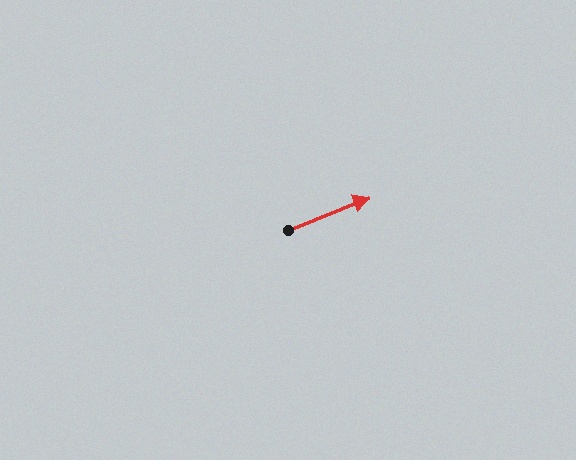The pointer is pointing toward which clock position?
Roughly 2 o'clock.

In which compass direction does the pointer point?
East.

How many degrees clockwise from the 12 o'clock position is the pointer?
Approximately 68 degrees.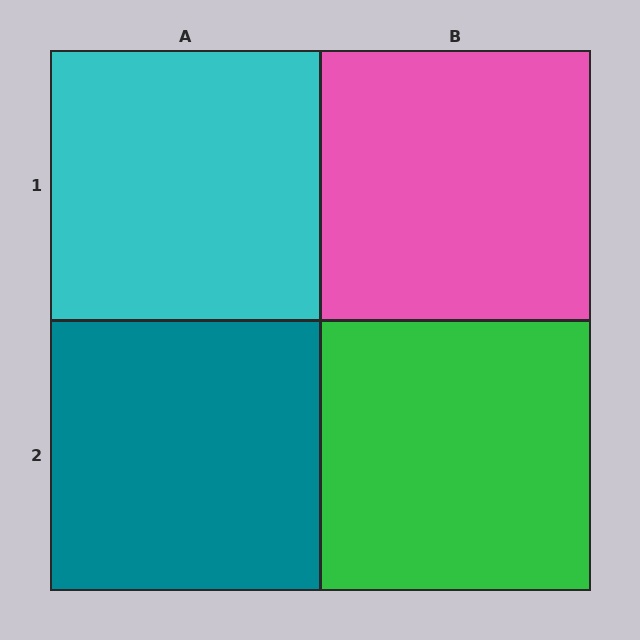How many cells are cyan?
1 cell is cyan.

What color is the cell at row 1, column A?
Cyan.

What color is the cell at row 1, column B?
Pink.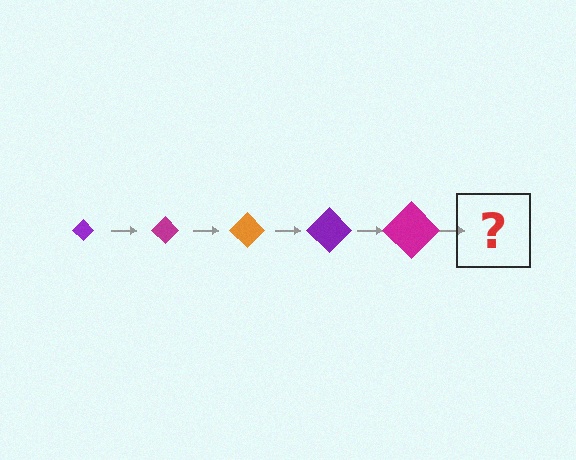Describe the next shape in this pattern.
It should be an orange diamond, larger than the previous one.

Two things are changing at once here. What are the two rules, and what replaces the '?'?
The two rules are that the diamond grows larger each step and the color cycles through purple, magenta, and orange. The '?' should be an orange diamond, larger than the previous one.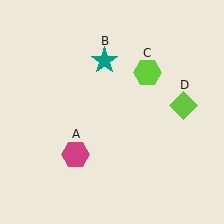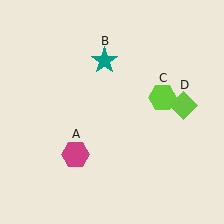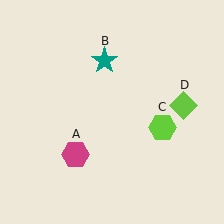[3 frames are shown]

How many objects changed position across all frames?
1 object changed position: lime hexagon (object C).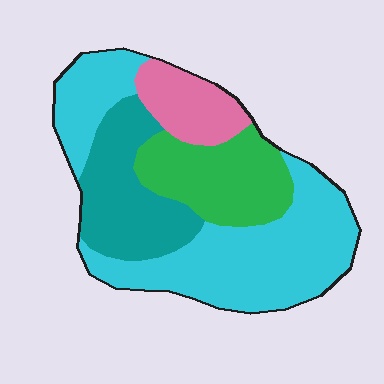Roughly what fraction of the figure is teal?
Teal covers around 20% of the figure.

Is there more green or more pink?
Green.